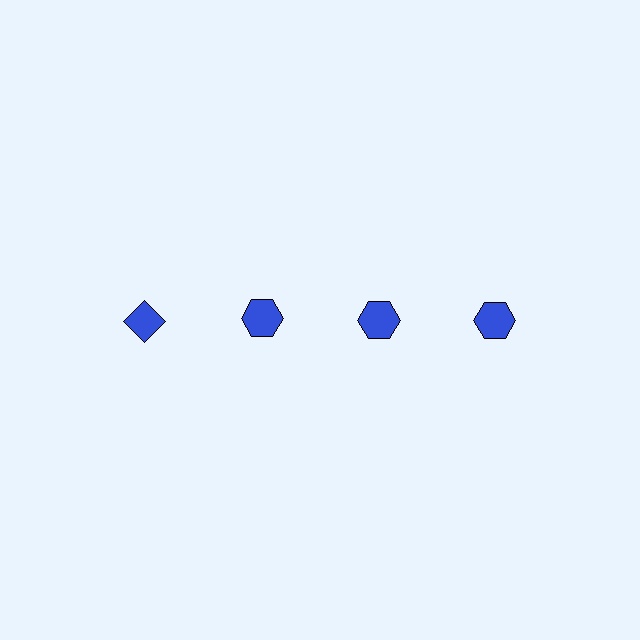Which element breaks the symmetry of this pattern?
The blue diamond in the top row, leftmost column breaks the symmetry. All other shapes are blue hexagons.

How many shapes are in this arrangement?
There are 4 shapes arranged in a grid pattern.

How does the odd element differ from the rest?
It has a different shape: diamond instead of hexagon.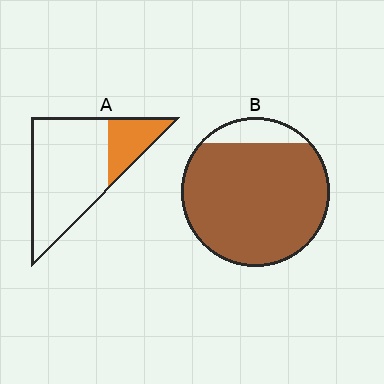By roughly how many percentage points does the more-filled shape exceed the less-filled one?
By roughly 65 percentage points (B over A).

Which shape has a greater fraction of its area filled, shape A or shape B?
Shape B.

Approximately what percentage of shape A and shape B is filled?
A is approximately 25% and B is approximately 90%.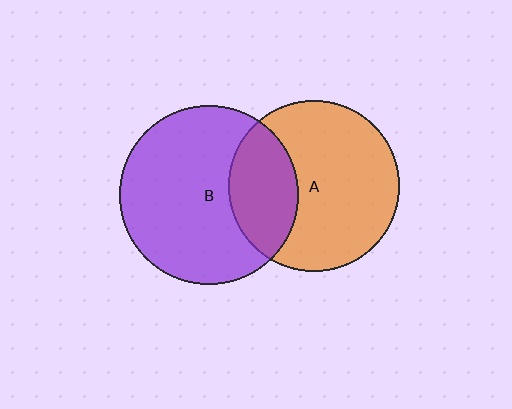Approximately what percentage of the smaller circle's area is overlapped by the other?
Approximately 30%.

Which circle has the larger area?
Circle B (purple).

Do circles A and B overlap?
Yes.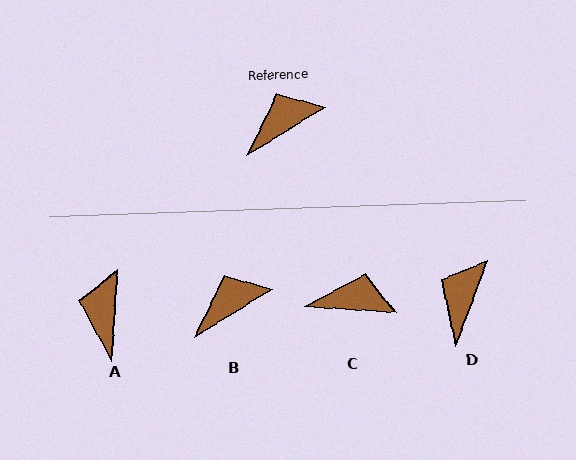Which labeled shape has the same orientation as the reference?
B.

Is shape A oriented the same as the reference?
No, it is off by about 54 degrees.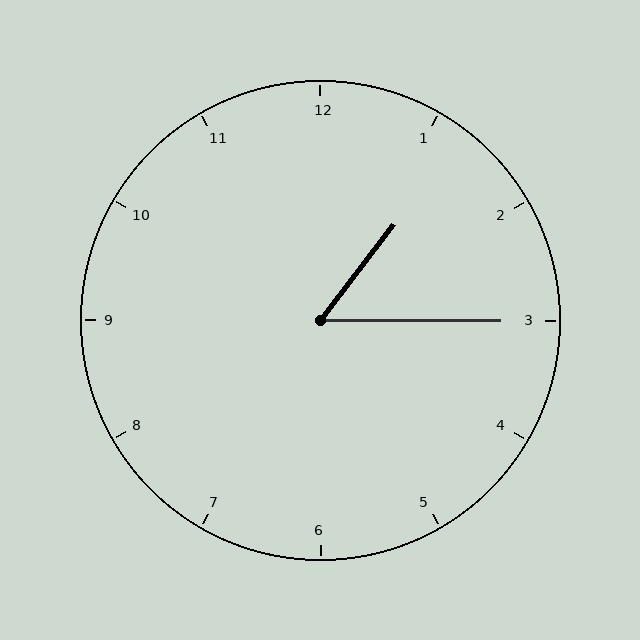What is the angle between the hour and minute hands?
Approximately 52 degrees.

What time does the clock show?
1:15.